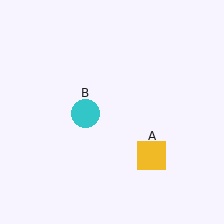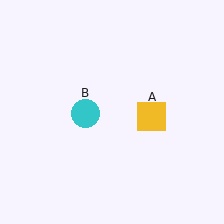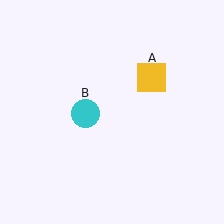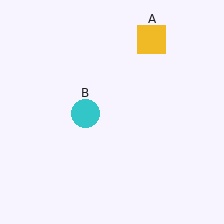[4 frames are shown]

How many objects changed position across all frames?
1 object changed position: yellow square (object A).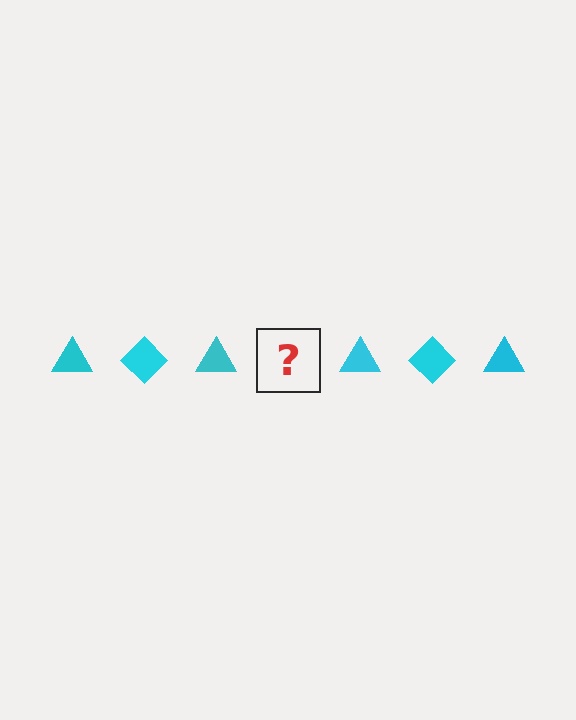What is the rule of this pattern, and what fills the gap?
The rule is that the pattern cycles through triangle, diamond shapes in cyan. The gap should be filled with a cyan diamond.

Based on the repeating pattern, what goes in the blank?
The blank should be a cyan diamond.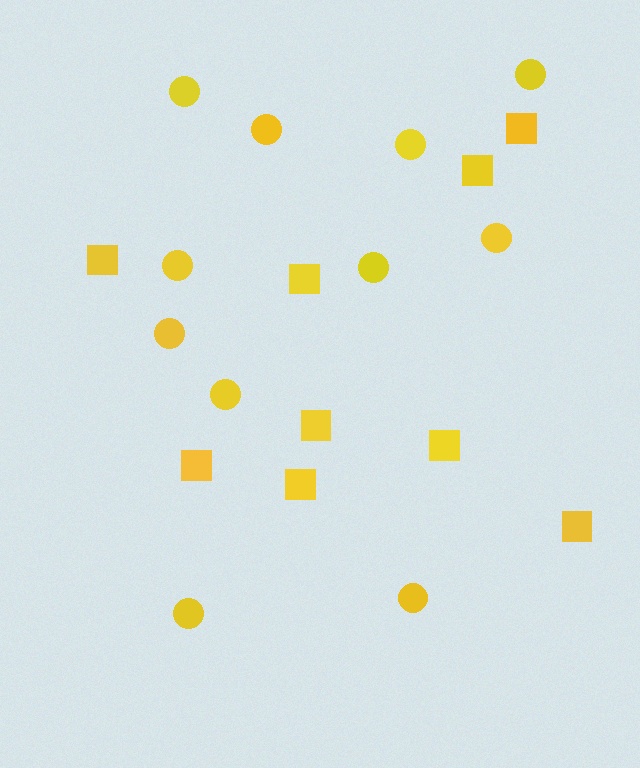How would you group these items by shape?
There are 2 groups: one group of circles (11) and one group of squares (9).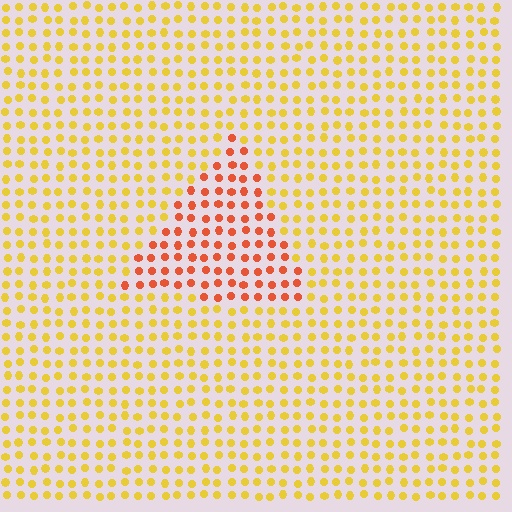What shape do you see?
I see a triangle.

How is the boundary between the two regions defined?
The boundary is defined purely by a slight shift in hue (about 41 degrees). Spacing, size, and orientation are identical on both sides.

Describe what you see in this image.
The image is filled with small yellow elements in a uniform arrangement. A triangle-shaped region is visible where the elements are tinted to a slightly different hue, forming a subtle color boundary.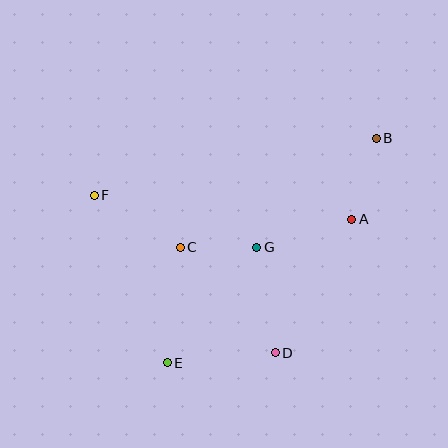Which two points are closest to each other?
Points C and G are closest to each other.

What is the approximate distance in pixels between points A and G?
The distance between A and G is approximately 99 pixels.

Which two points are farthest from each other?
Points B and E are farthest from each other.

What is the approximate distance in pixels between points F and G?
The distance between F and G is approximately 170 pixels.